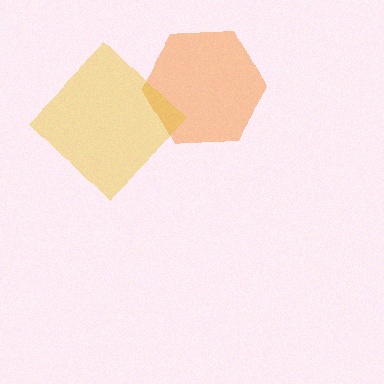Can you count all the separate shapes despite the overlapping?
Yes, there are 2 separate shapes.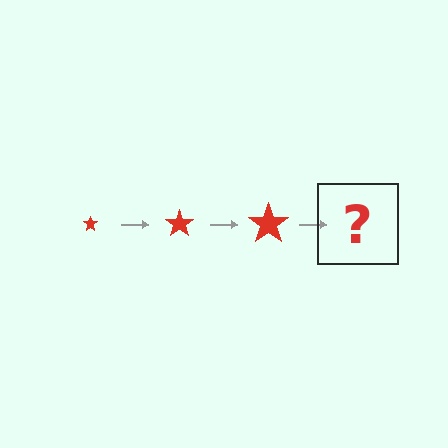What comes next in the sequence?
The next element should be a red star, larger than the previous one.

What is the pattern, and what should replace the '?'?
The pattern is that the star gets progressively larger each step. The '?' should be a red star, larger than the previous one.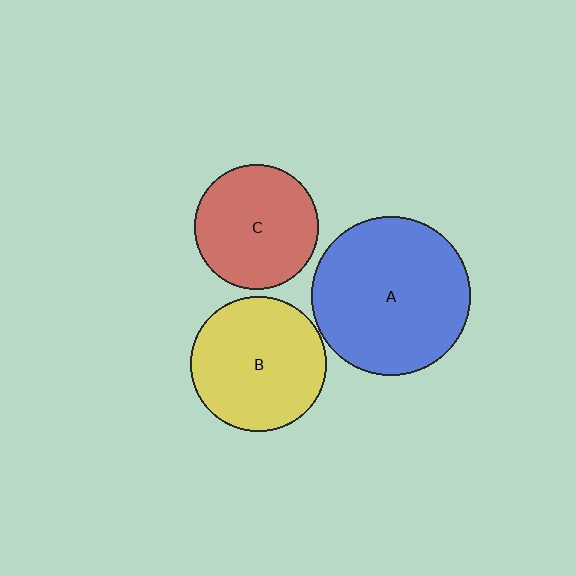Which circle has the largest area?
Circle A (blue).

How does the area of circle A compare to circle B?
Approximately 1.4 times.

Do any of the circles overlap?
No, none of the circles overlap.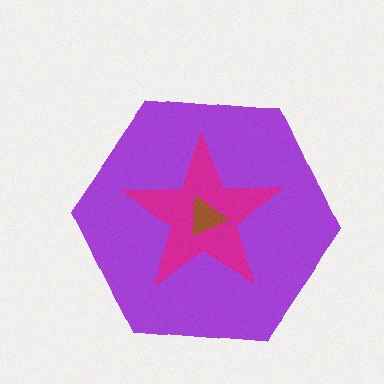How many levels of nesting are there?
3.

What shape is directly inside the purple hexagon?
The magenta star.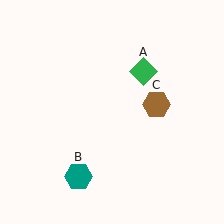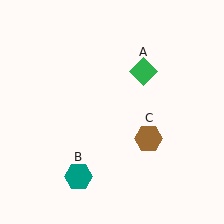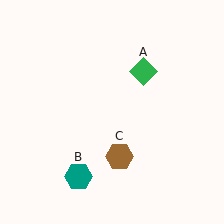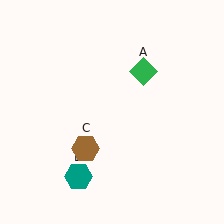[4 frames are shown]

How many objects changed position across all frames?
1 object changed position: brown hexagon (object C).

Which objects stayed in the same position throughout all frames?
Green diamond (object A) and teal hexagon (object B) remained stationary.